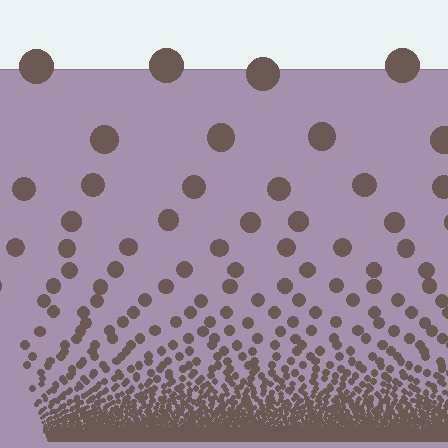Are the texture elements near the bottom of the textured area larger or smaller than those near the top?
Smaller. The gradient is inverted — elements near the bottom are smaller and denser.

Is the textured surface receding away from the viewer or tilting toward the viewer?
The surface appears to tilt toward the viewer. Texture elements get larger and sparser toward the top.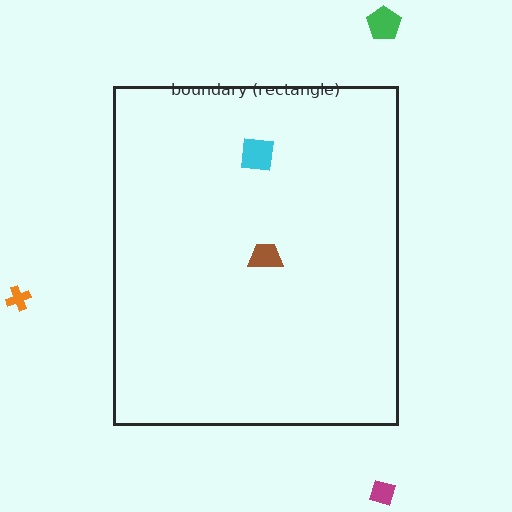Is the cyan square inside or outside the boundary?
Inside.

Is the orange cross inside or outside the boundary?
Outside.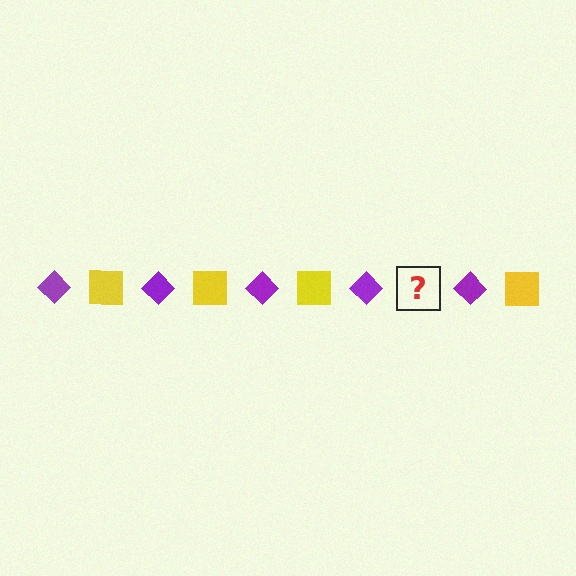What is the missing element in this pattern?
The missing element is a yellow square.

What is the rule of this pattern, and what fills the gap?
The rule is that the pattern alternates between purple diamond and yellow square. The gap should be filled with a yellow square.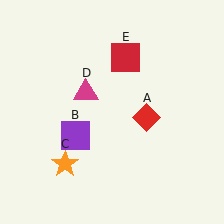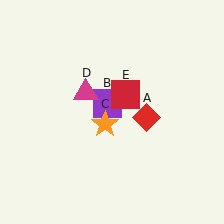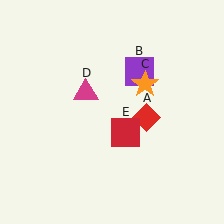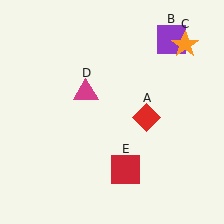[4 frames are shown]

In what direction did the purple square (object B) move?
The purple square (object B) moved up and to the right.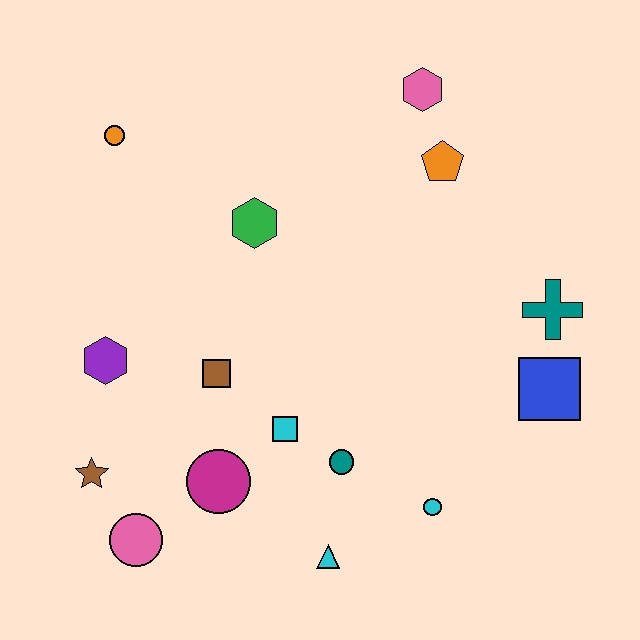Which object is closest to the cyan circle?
The teal circle is closest to the cyan circle.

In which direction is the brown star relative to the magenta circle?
The brown star is to the left of the magenta circle.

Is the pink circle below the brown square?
Yes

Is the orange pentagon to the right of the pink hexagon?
Yes